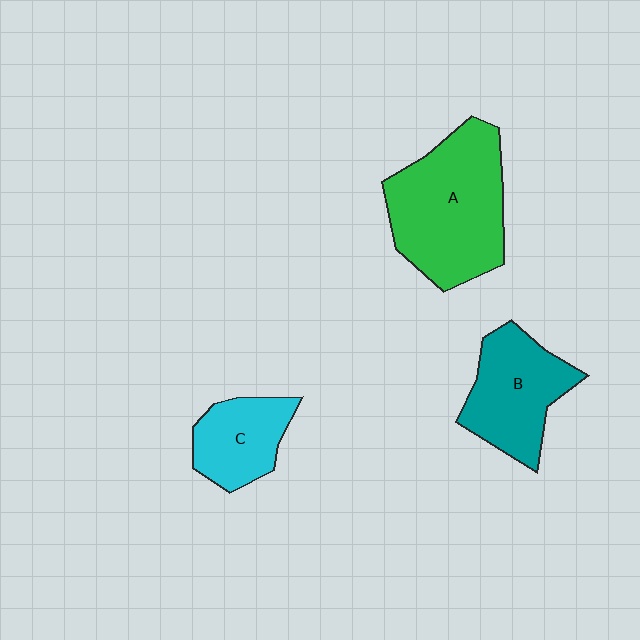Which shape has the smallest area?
Shape C (cyan).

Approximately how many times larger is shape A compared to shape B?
Approximately 1.5 times.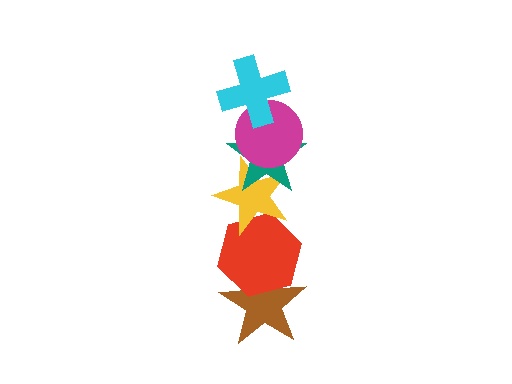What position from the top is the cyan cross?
The cyan cross is 1st from the top.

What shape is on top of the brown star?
The red hexagon is on top of the brown star.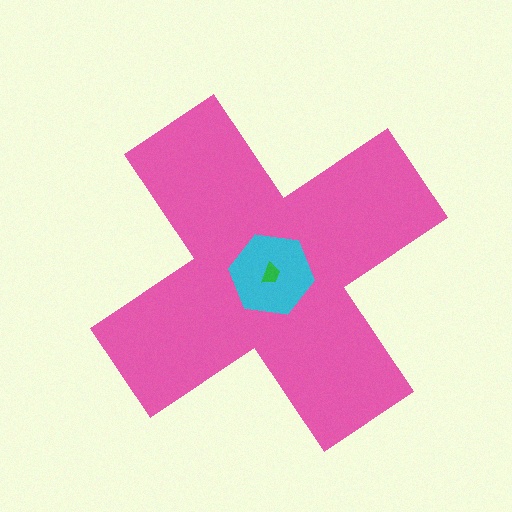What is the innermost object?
The green trapezoid.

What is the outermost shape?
The pink cross.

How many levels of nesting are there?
3.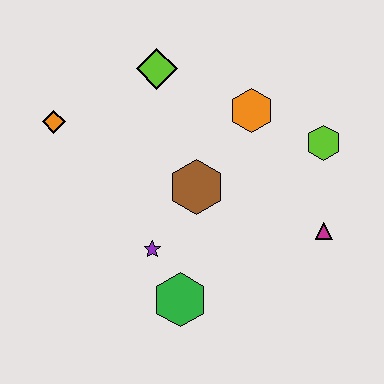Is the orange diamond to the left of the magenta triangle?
Yes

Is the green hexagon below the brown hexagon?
Yes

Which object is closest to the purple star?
The green hexagon is closest to the purple star.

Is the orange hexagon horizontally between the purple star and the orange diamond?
No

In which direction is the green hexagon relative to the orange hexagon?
The green hexagon is below the orange hexagon.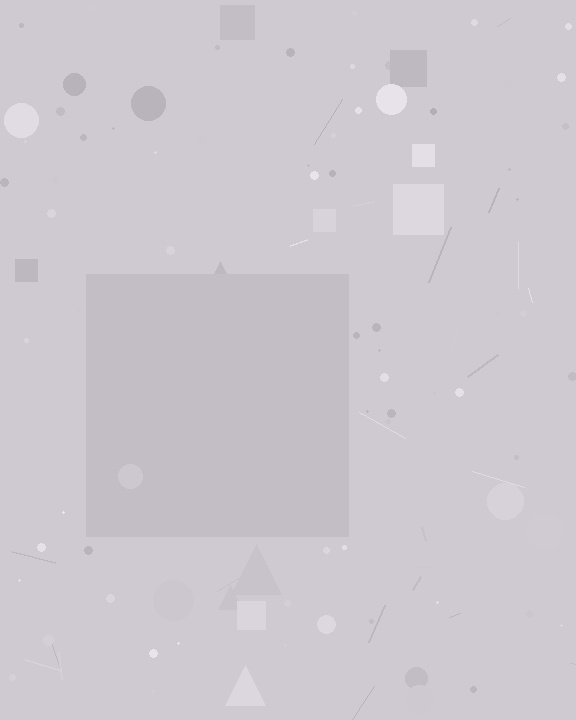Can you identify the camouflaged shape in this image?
The camouflaged shape is a square.